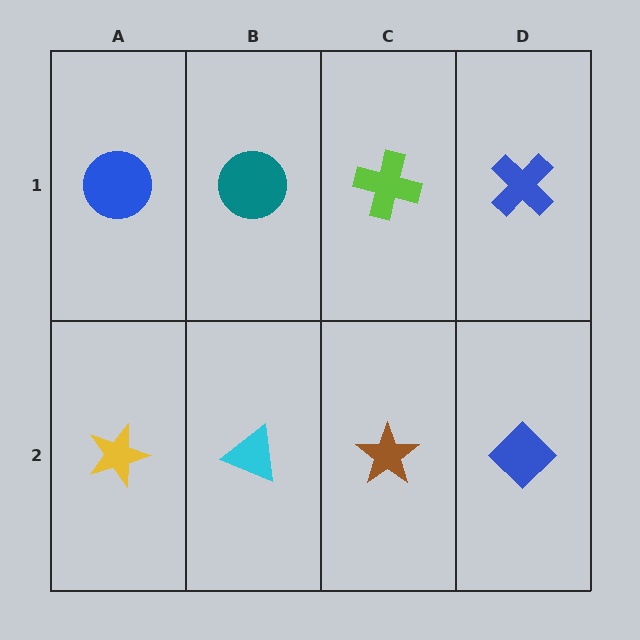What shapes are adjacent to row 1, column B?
A cyan triangle (row 2, column B), a blue circle (row 1, column A), a lime cross (row 1, column C).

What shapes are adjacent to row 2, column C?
A lime cross (row 1, column C), a cyan triangle (row 2, column B), a blue diamond (row 2, column D).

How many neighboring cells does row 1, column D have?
2.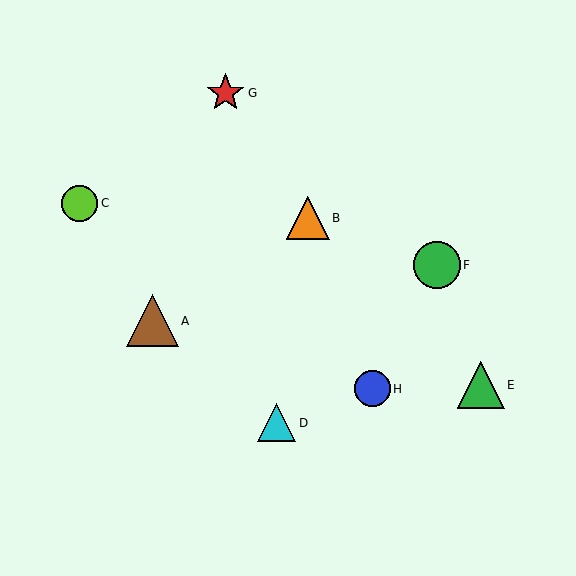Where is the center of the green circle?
The center of the green circle is at (437, 265).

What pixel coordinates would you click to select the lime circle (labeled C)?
Click at (80, 203) to select the lime circle C.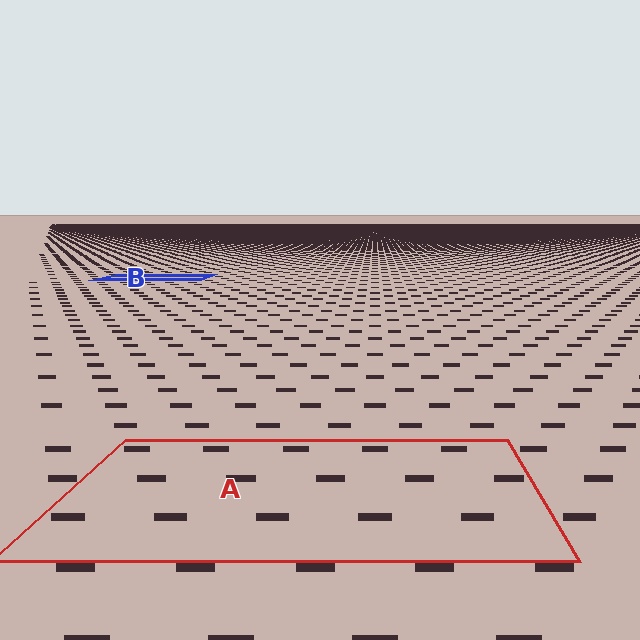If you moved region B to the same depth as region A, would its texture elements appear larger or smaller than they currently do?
They would appear larger. At a closer depth, the same texture elements are projected at a bigger on-screen size.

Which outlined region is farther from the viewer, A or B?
Region B is farther from the viewer — the texture elements inside it appear smaller and more densely packed.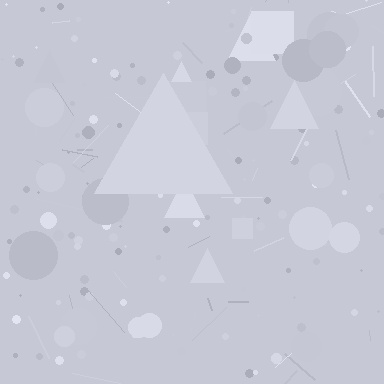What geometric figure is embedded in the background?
A triangle is embedded in the background.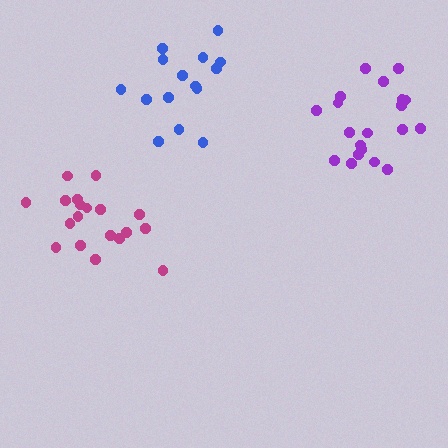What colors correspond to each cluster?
The clusters are colored: blue, purple, magenta.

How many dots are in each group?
Group 1: 15 dots, Group 2: 20 dots, Group 3: 19 dots (54 total).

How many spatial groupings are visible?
There are 3 spatial groupings.